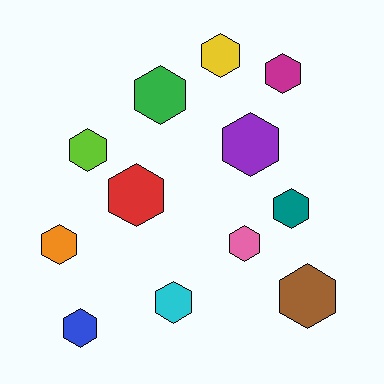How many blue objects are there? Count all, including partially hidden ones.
There is 1 blue object.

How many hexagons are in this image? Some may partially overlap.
There are 12 hexagons.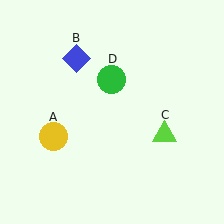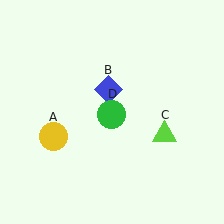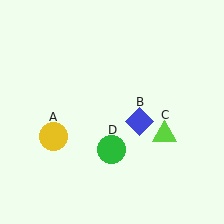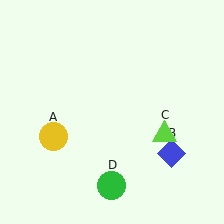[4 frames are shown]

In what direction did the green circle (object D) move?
The green circle (object D) moved down.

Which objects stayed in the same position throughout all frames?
Yellow circle (object A) and lime triangle (object C) remained stationary.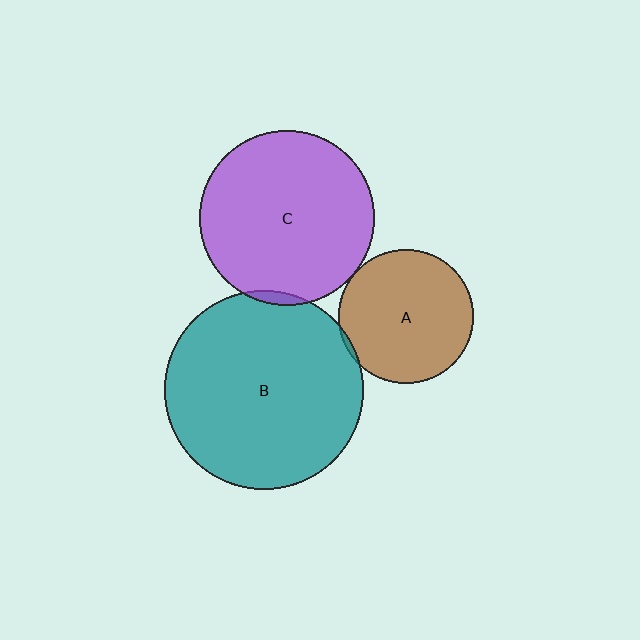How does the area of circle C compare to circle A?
Approximately 1.7 times.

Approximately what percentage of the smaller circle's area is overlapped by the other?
Approximately 5%.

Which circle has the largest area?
Circle B (teal).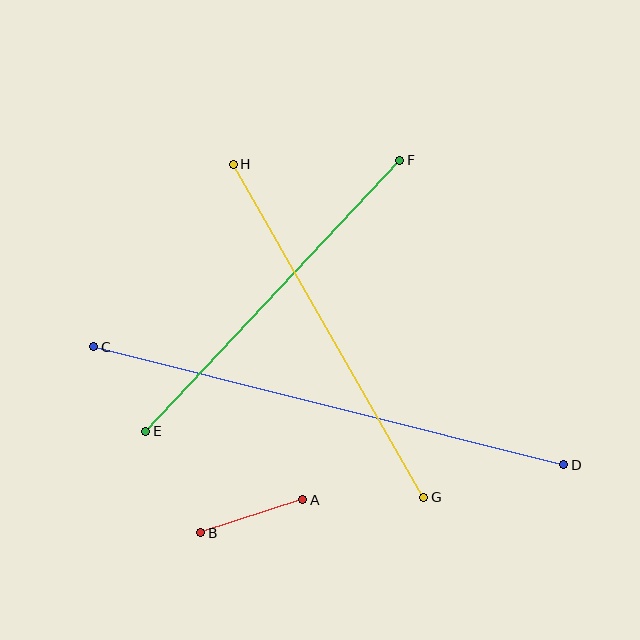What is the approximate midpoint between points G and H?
The midpoint is at approximately (329, 331) pixels.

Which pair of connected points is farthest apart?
Points C and D are farthest apart.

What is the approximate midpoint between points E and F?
The midpoint is at approximately (273, 296) pixels.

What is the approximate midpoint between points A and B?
The midpoint is at approximately (252, 516) pixels.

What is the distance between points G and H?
The distance is approximately 383 pixels.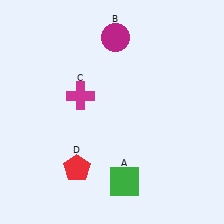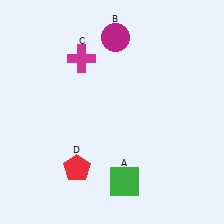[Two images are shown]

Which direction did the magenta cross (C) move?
The magenta cross (C) moved up.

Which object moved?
The magenta cross (C) moved up.